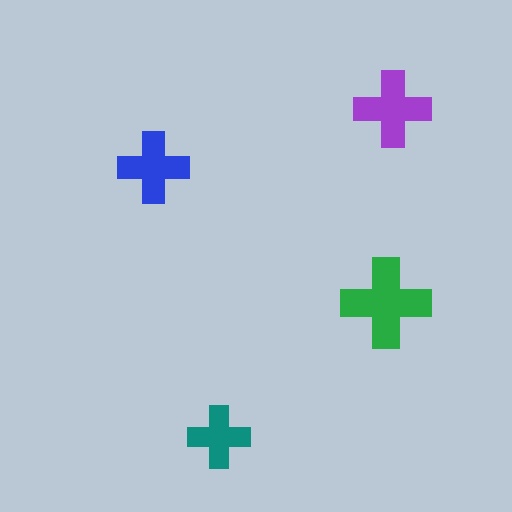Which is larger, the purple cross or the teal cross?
The purple one.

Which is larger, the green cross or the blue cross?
The green one.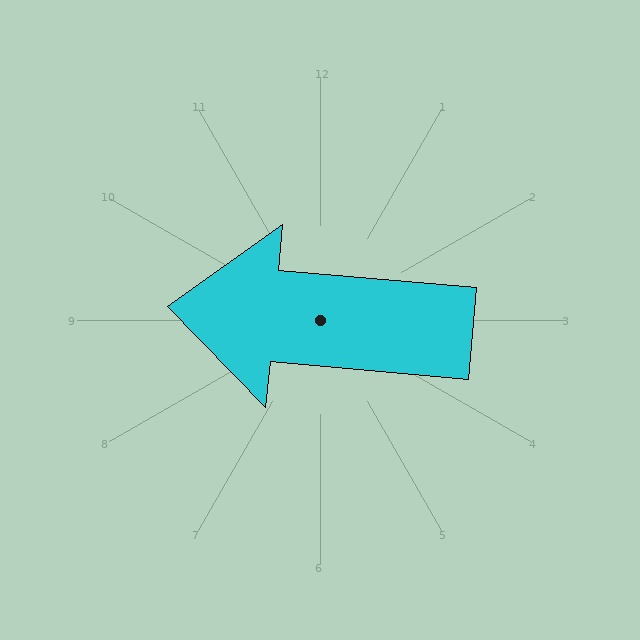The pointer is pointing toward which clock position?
Roughly 9 o'clock.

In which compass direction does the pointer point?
West.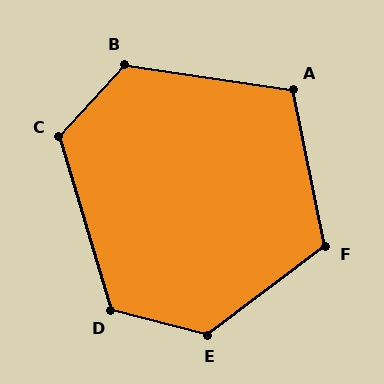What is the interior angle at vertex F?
Approximately 116 degrees (obtuse).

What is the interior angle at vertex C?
Approximately 121 degrees (obtuse).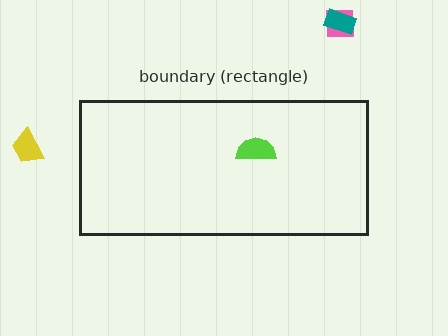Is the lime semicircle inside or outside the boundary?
Inside.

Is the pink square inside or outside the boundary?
Outside.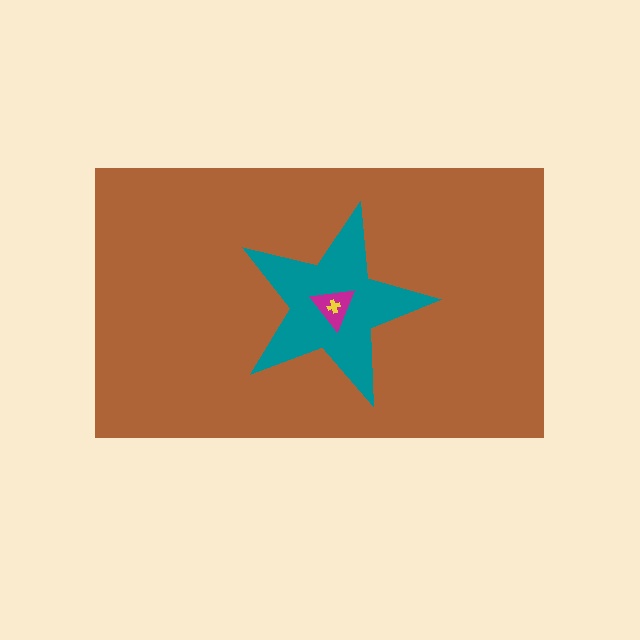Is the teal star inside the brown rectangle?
Yes.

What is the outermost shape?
The brown rectangle.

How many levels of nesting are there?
4.